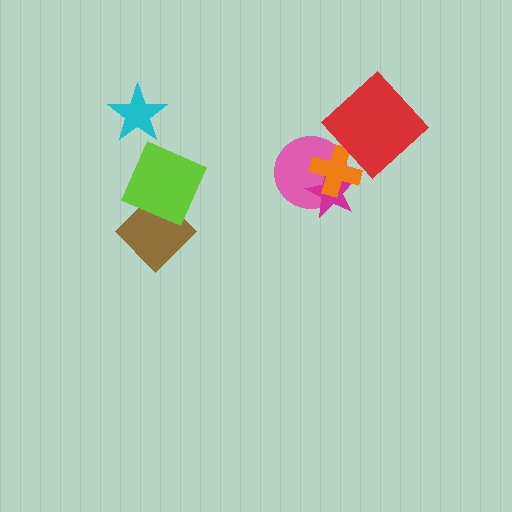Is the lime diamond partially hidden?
No, no other shape covers it.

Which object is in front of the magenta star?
The orange cross is in front of the magenta star.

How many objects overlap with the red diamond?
0 objects overlap with the red diamond.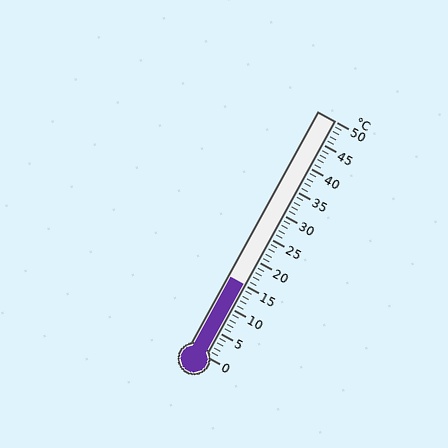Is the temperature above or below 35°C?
The temperature is below 35°C.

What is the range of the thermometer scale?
The thermometer scale ranges from 0°C to 50°C.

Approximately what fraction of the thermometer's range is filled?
The thermometer is filled to approximately 30% of its range.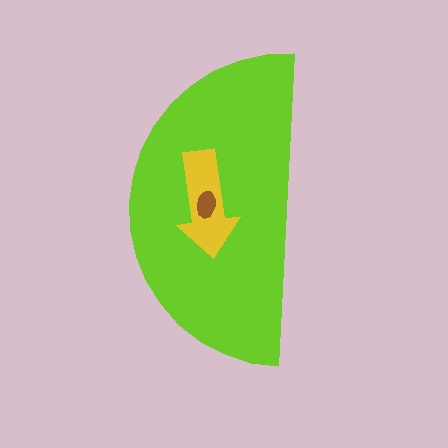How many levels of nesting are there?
3.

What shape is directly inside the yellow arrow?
The brown ellipse.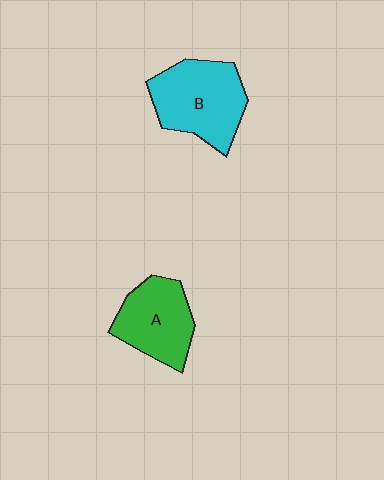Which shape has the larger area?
Shape B (cyan).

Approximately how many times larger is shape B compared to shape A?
Approximately 1.2 times.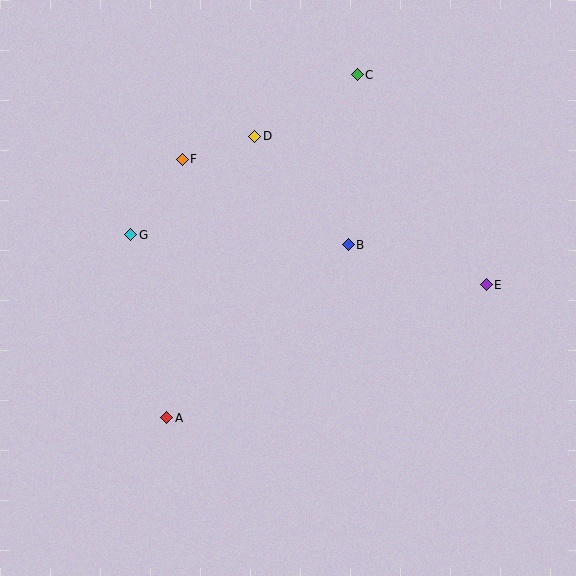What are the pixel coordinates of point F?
Point F is at (182, 159).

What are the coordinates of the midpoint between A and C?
The midpoint between A and C is at (262, 246).